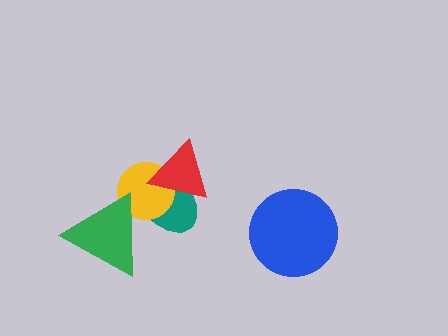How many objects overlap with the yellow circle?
3 objects overlap with the yellow circle.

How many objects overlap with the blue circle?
0 objects overlap with the blue circle.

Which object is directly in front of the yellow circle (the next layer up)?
The red triangle is directly in front of the yellow circle.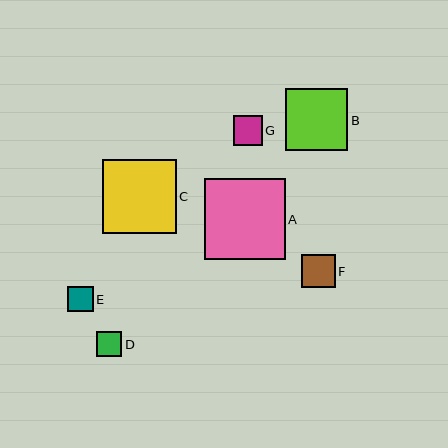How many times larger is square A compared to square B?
Square A is approximately 1.3 times the size of square B.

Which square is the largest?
Square A is the largest with a size of approximately 81 pixels.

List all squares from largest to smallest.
From largest to smallest: A, C, B, F, G, D, E.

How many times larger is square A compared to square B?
Square A is approximately 1.3 times the size of square B.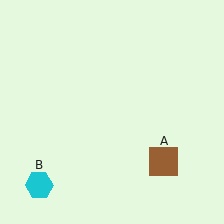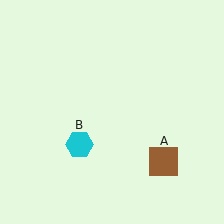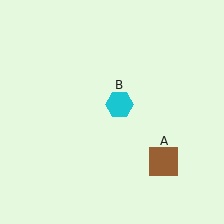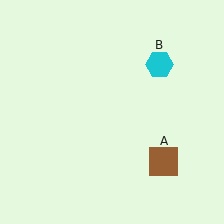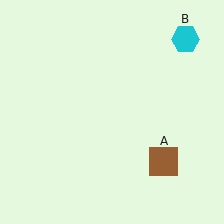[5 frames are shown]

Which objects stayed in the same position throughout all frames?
Brown square (object A) remained stationary.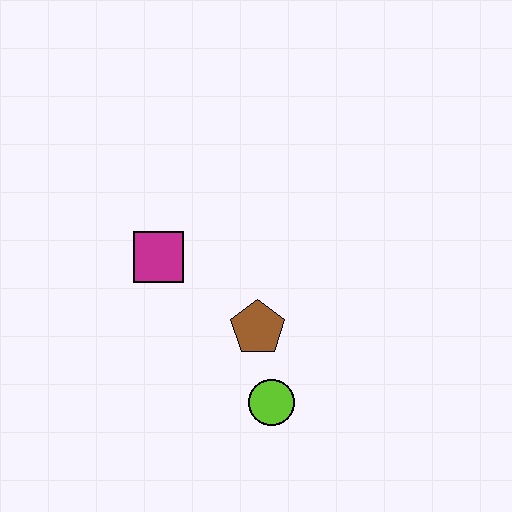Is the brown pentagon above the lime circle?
Yes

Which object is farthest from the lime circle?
The magenta square is farthest from the lime circle.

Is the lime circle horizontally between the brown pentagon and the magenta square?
No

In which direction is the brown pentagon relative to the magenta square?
The brown pentagon is to the right of the magenta square.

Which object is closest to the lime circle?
The brown pentagon is closest to the lime circle.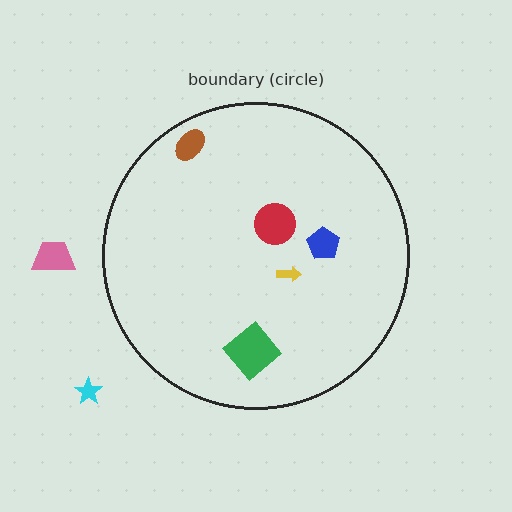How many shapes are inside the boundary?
5 inside, 2 outside.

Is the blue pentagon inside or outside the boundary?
Inside.